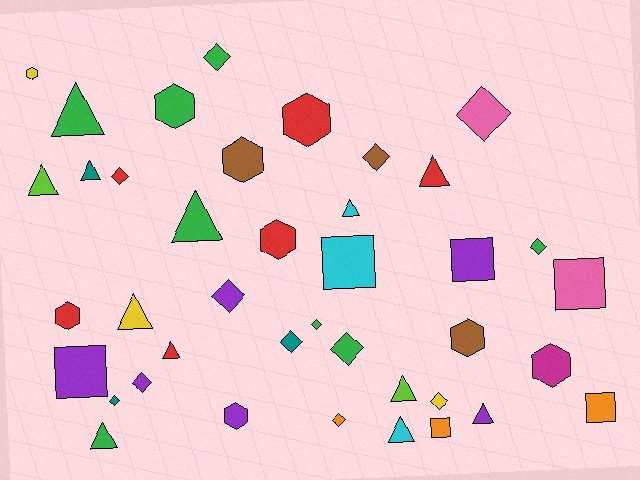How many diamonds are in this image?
There are 13 diamonds.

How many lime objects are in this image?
There are 2 lime objects.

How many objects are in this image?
There are 40 objects.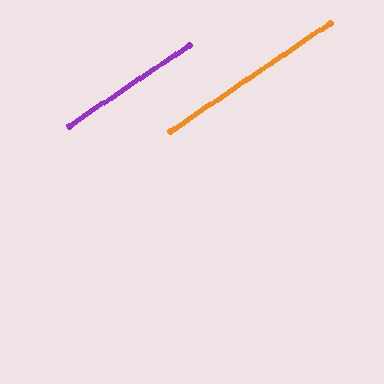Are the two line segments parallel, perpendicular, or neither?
Parallel — their directions differ by only 0.7°.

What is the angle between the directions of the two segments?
Approximately 1 degree.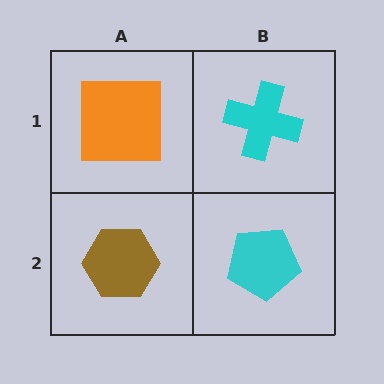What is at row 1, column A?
An orange square.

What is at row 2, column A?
A brown hexagon.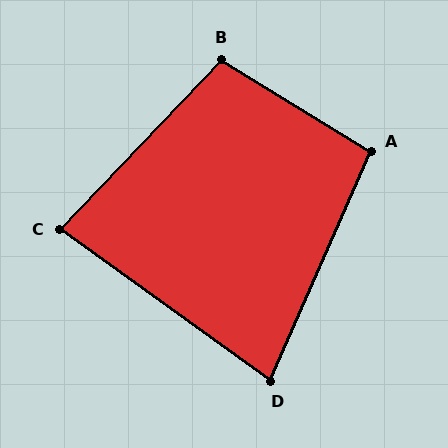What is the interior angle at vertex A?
Approximately 98 degrees (obtuse).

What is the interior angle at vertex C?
Approximately 82 degrees (acute).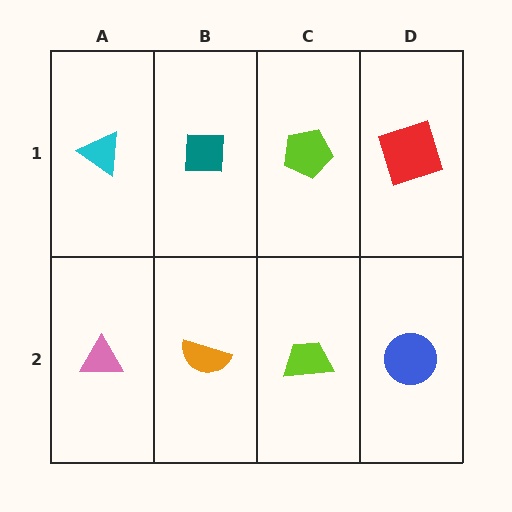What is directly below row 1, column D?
A blue circle.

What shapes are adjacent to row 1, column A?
A pink triangle (row 2, column A), a teal square (row 1, column B).